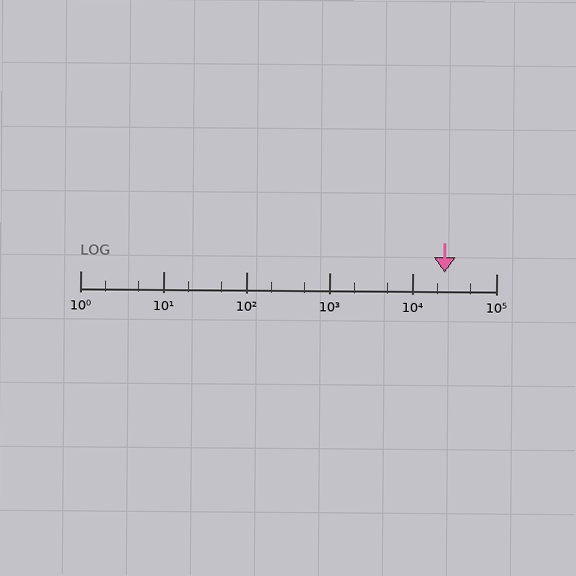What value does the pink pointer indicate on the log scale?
The pointer indicates approximately 24000.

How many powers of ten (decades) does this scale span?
The scale spans 5 decades, from 1 to 100000.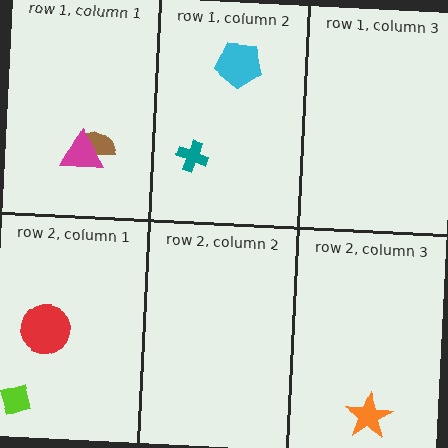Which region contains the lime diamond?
The row 2, column 1 region.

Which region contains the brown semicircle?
The row 1, column 1 region.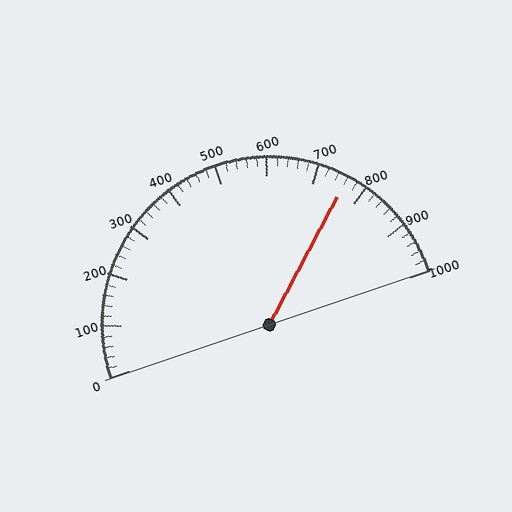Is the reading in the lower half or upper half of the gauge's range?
The reading is in the upper half of the range (0 to 1000).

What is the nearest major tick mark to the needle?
The nearest major tick mark is 800.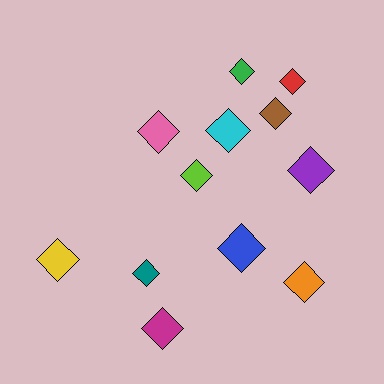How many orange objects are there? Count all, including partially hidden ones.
There is 1 orange object.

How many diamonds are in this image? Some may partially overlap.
There are 12 diamonds.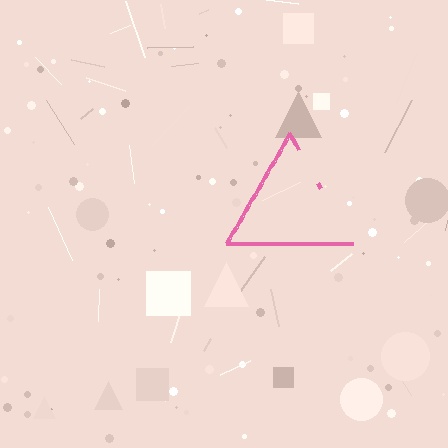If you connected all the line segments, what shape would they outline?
They would outline a triangle.